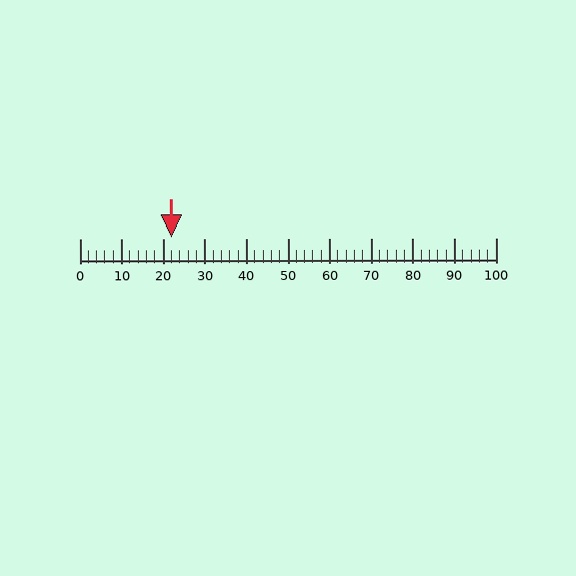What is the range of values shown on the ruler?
The ruler shows values from 0 to 100.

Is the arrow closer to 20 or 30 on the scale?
The arrow is closer to 20.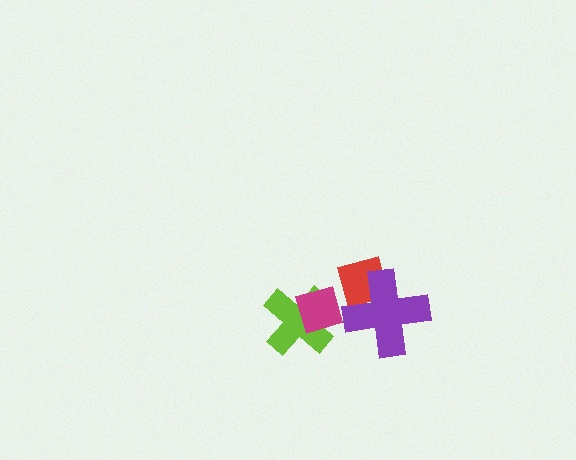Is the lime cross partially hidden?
Yes, it is partially covered by another shape.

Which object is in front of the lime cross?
The magenta diamond is in front of the lime cross.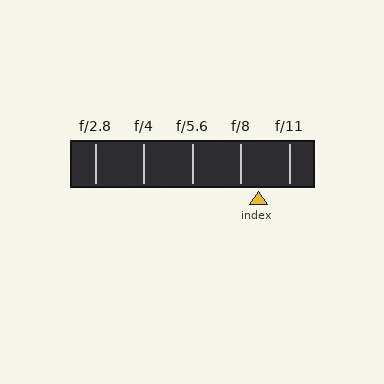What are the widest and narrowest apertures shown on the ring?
The widest aperture shown is f/2.8 and the narrowest is f/11.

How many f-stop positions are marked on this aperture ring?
There are 5 f-stop positions marked.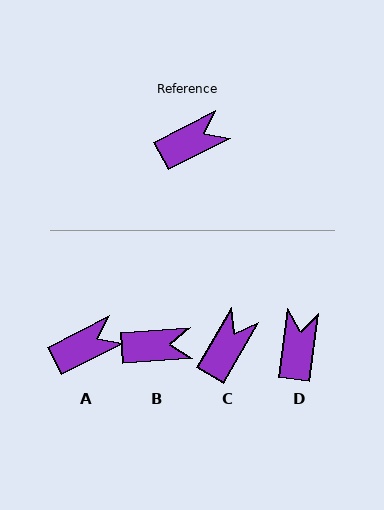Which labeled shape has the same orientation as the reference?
A.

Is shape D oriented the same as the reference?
No, it is off by about 55 degrees.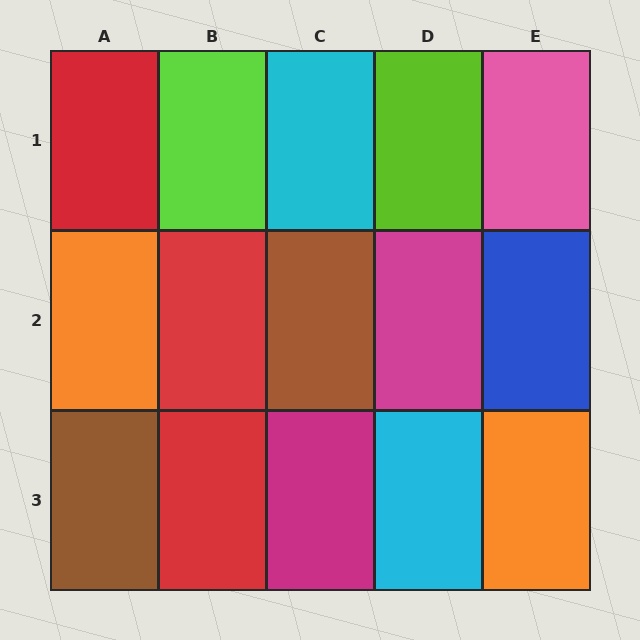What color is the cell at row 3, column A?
Brown.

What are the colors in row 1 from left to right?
Red, lime, cyan, lime, pink.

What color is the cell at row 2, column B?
Red.